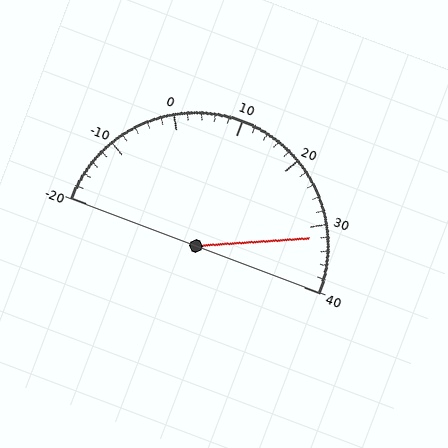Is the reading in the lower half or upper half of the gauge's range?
The reading is in the upper half of the range (-20 to 40).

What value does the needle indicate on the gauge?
The needle indicates approximately 32.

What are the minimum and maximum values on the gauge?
The gauge ranges from -20 to 40.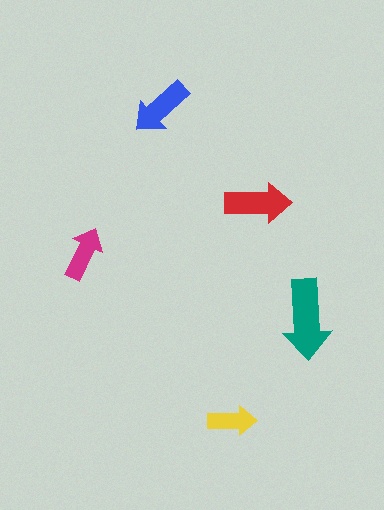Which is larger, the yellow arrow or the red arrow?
The red one.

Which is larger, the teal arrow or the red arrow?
The teal one.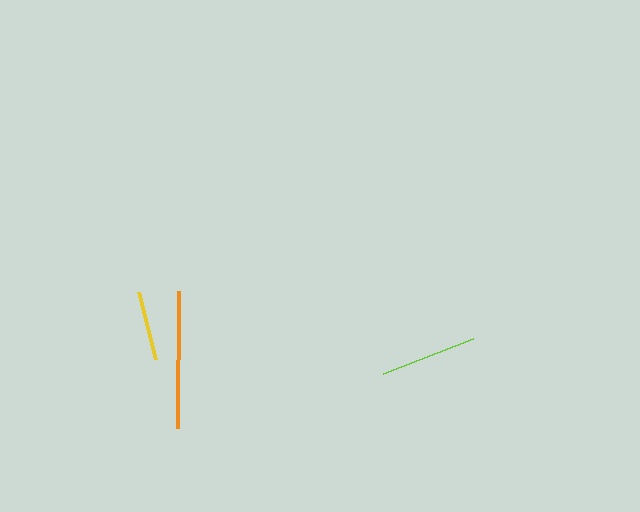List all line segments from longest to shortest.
From longest to shortest: orange, lime, yellow.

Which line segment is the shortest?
The yellow line is the shortest at approximately 69 pixels.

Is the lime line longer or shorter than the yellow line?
The lime line is longer than the yellow line.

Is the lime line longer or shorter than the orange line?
The orange line is longer than the lime line.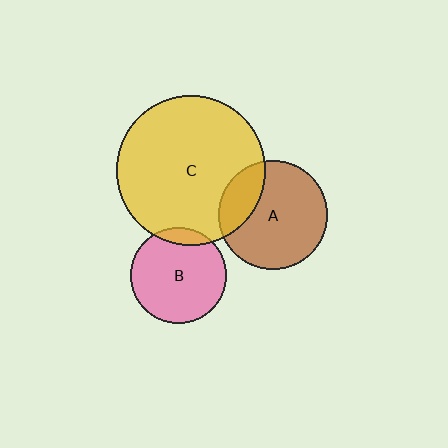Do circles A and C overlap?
Yes.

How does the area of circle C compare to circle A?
Approximately 1.9 times.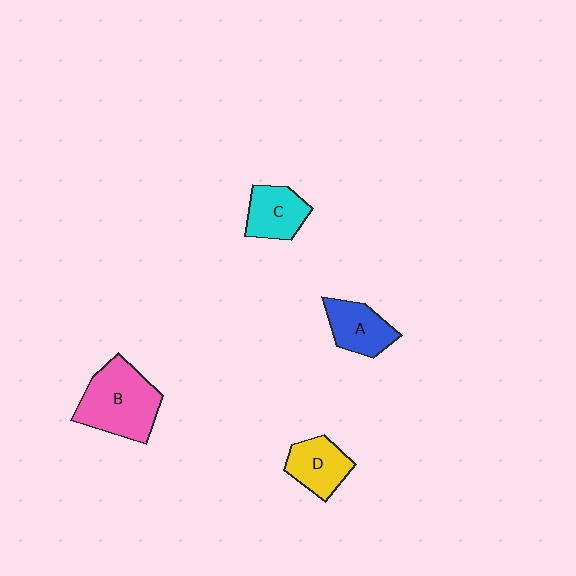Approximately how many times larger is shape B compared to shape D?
Approximately 1.7 times.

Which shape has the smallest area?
Shape C (cyan).